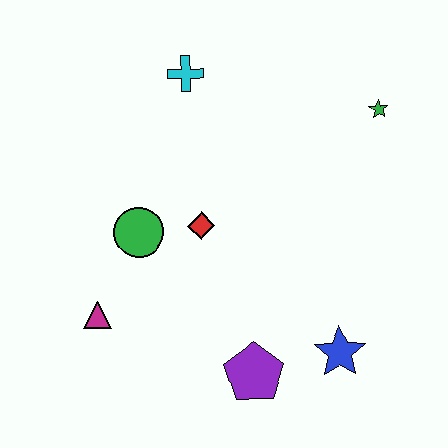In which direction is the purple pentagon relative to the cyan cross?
The purple pentagon is below the cyan cross.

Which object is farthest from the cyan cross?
The blue star is farthest from the cyan cross.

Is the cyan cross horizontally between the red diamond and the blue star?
No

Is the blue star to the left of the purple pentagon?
No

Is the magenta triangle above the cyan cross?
No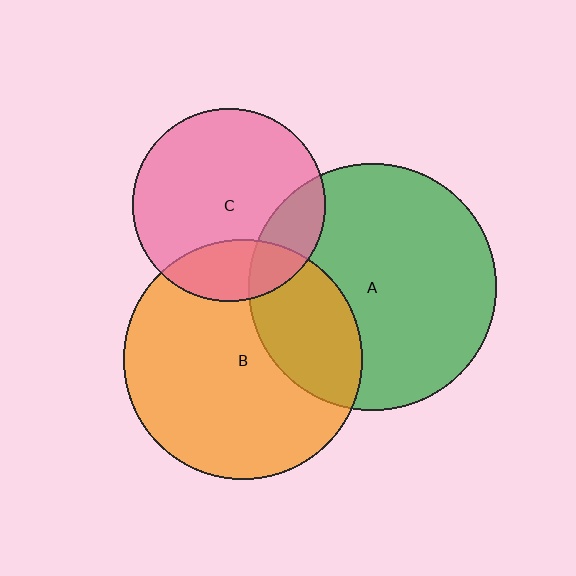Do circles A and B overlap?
Yes.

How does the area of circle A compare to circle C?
Approximately 1.6 times.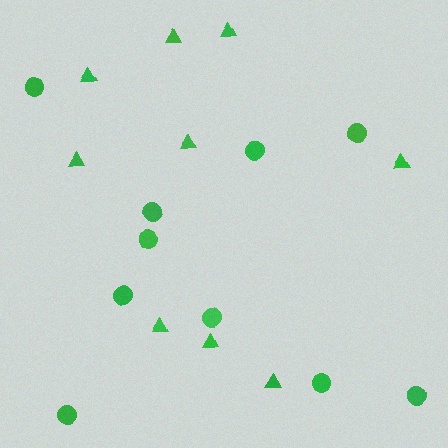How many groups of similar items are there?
There are 2 groups: one group of circles (10) and one group of triangles (9).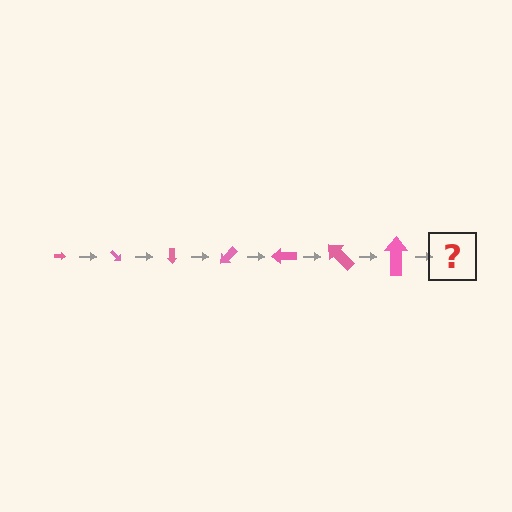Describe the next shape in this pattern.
It should be an arrow, larger than the previous one and rotated 315 degrees from the start.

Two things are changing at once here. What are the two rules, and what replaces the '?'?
The two rules are that the arrow grows larger each step and it rotates 45 degrees each step. The '?' should be an arrow, larger than the previous one and rotated 315 degrees from the start.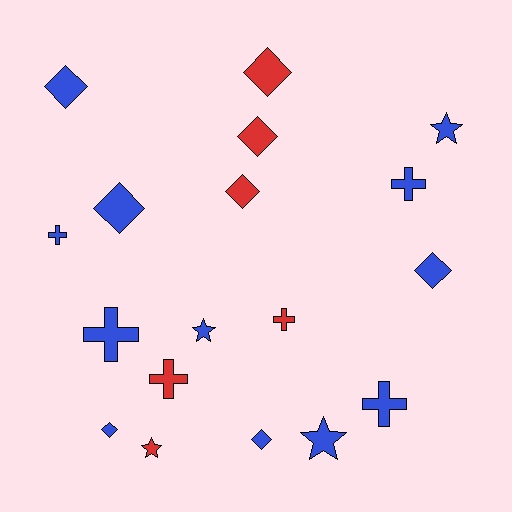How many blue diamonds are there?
There are 5 blue diamonds.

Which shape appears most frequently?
Diamond, with 8 objects.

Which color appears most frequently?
Blue, with 12 objects.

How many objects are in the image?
There are 18 objects.